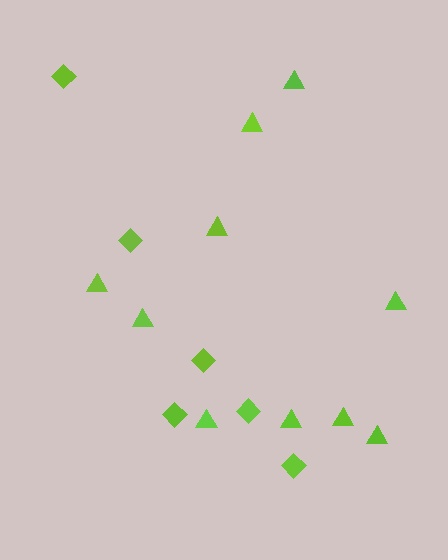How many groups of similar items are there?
There are 2 groups: one group of diamonds (6) and one group of triangles (10).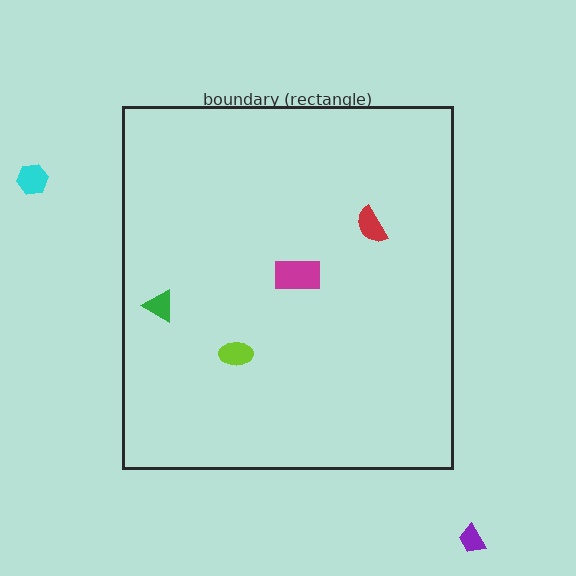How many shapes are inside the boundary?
4 inside, 2 outside.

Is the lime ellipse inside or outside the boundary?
Inside.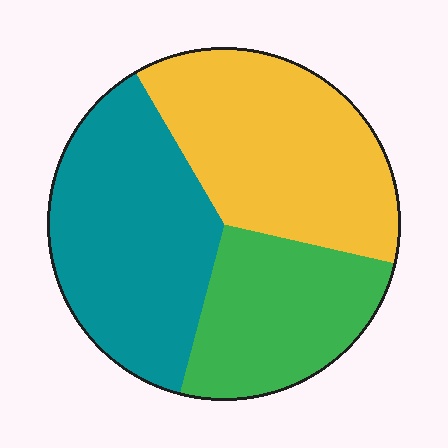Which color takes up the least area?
Green, at roughly 25%.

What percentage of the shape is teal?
Teal takes up between a third and a half of the shape.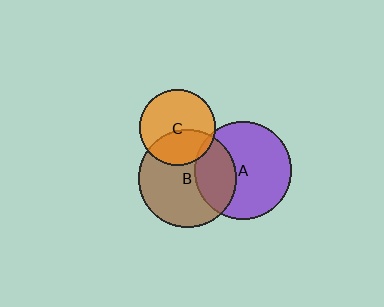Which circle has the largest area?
Circle B (brown).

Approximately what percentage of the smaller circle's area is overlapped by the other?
Approximately 30%.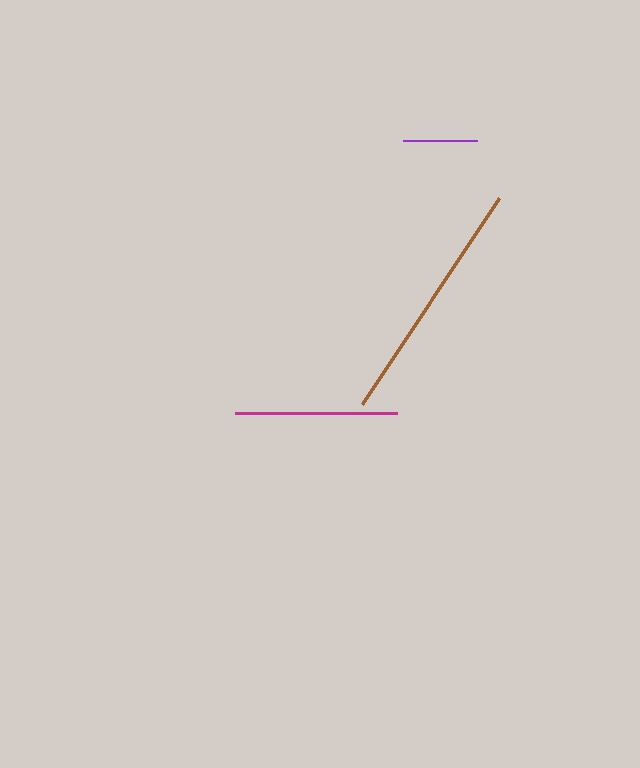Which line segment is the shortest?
The purple line is the shortest at approximately 74 pixels.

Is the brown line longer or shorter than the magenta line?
The brown line is longer than the magenta line.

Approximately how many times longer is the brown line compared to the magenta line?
The brown line is approximately 1.5 times the length of the magenta line.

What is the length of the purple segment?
The purple segment is approximately 74 pixels long.